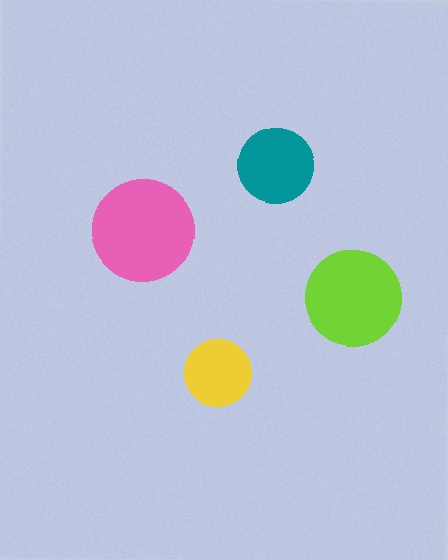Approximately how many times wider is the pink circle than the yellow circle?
About 1.5 times wider.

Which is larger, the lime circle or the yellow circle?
The lime one.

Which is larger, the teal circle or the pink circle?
The pink one.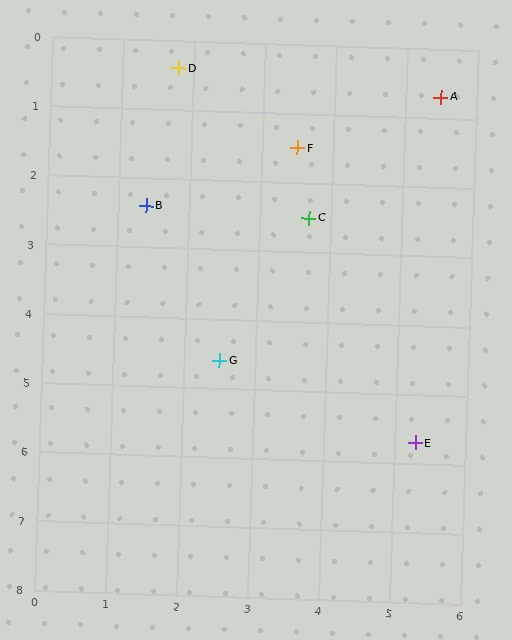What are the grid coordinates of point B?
Point B is at approximately (1.4, 2.4).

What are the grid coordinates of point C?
Point C is at approximately (3.7, 2.5).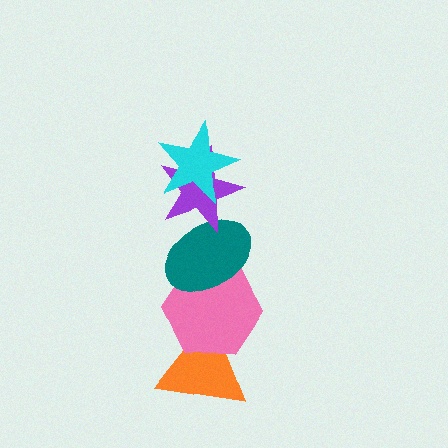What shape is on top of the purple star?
The cyan star is on top of the purple star.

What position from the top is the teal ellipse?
The teal ellipse is 3rd from the top.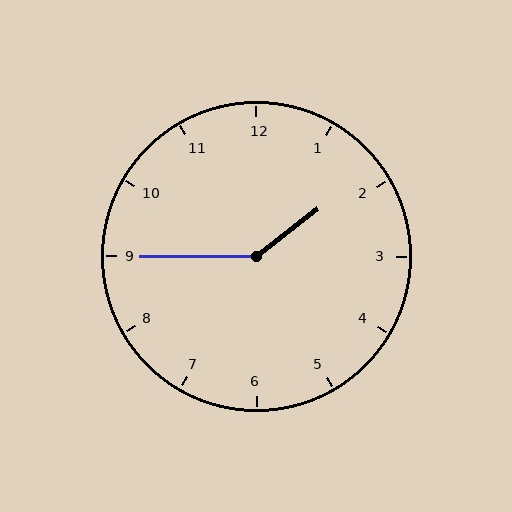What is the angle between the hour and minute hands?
Approximately 142 degrees.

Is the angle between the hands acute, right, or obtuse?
It is obtuse.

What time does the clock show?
1:45.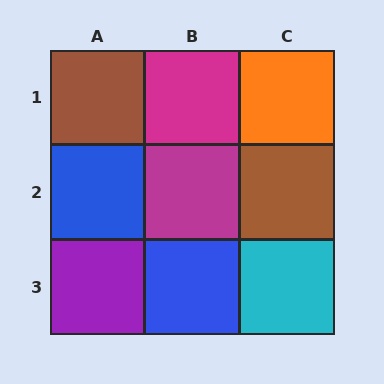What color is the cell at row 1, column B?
Magenta.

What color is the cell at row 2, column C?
Brown.